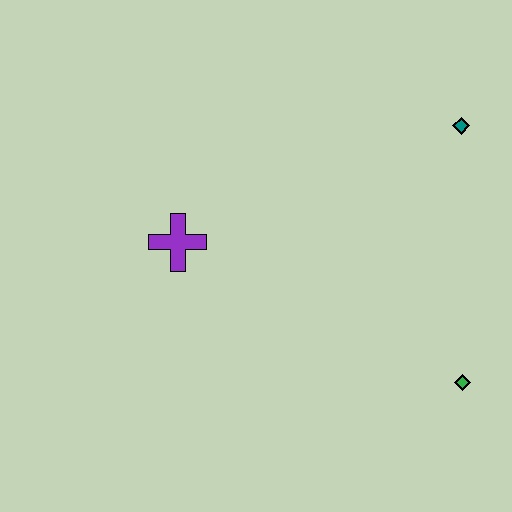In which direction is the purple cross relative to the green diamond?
The purple cross is to the left of the green diamond.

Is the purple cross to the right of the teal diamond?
No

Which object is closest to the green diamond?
The teal diamond is closest to the green diamond.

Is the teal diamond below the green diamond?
No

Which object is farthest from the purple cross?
The green diamond is farthest from the purple cross.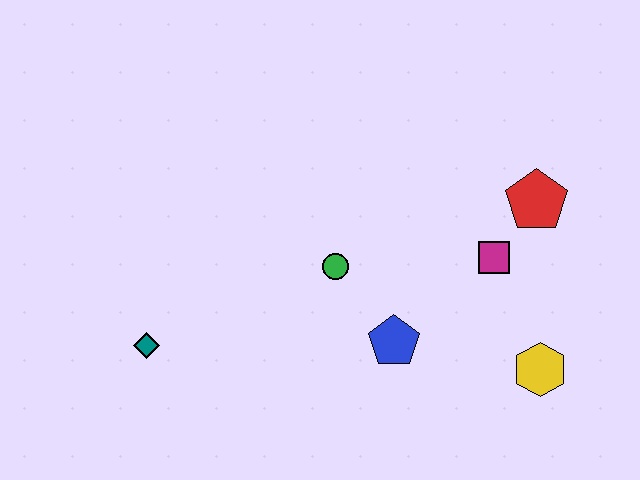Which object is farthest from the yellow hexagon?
The teal diamond is farthest from the yellow hexagon.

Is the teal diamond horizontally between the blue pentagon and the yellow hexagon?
No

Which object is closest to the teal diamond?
The green circle is closest to the teal diamond.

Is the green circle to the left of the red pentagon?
Yes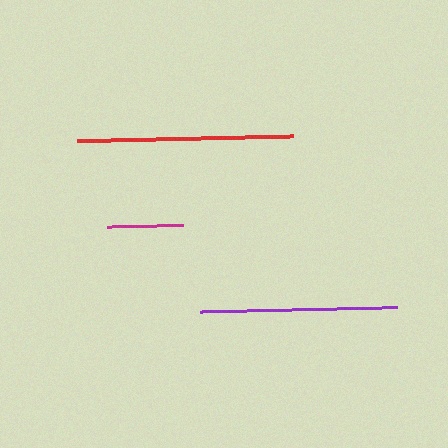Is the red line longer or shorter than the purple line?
The red line is longer than the purple line.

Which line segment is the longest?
The red line is the longest at approximately 216 pixels.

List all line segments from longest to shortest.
From longest to shortest: red, purple, magenta.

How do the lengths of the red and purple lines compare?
The red and purple lines are approximately the same length.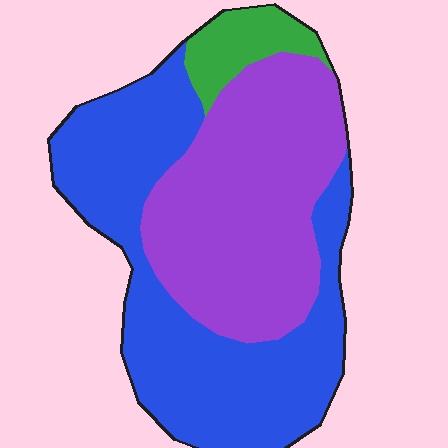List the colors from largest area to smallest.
From largest to smallest: blue, purple, green.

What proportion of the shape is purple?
Purple covers roughly 45% of the shape.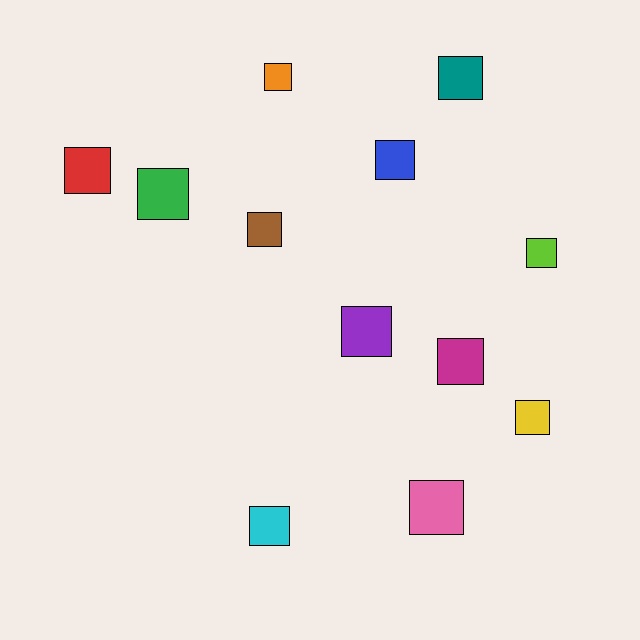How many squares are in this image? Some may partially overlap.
There are 12 squares.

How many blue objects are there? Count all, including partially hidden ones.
There is 1 blue object.